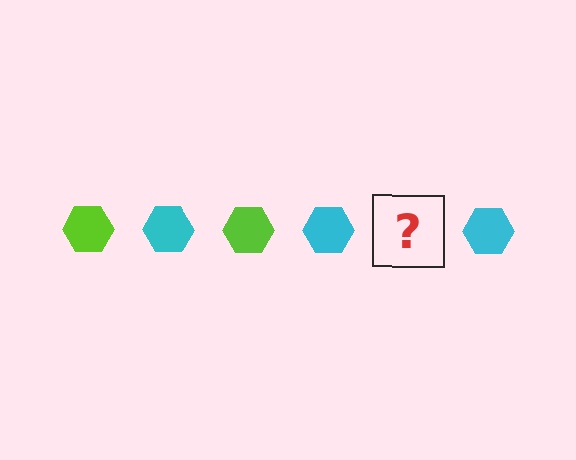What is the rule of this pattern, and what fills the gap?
The rule is that the pattern cycles through lime, cyan hexagons. The gap should be filled with a lime hexagon.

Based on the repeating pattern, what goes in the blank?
The blank should be a lime hexagon.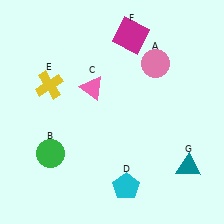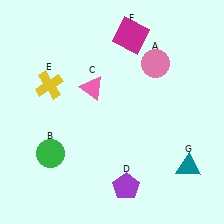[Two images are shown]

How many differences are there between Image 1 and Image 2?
There is 1 difference between the two images.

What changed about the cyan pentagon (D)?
In Image 1, D is cyan. In Image 2, it changed to purple.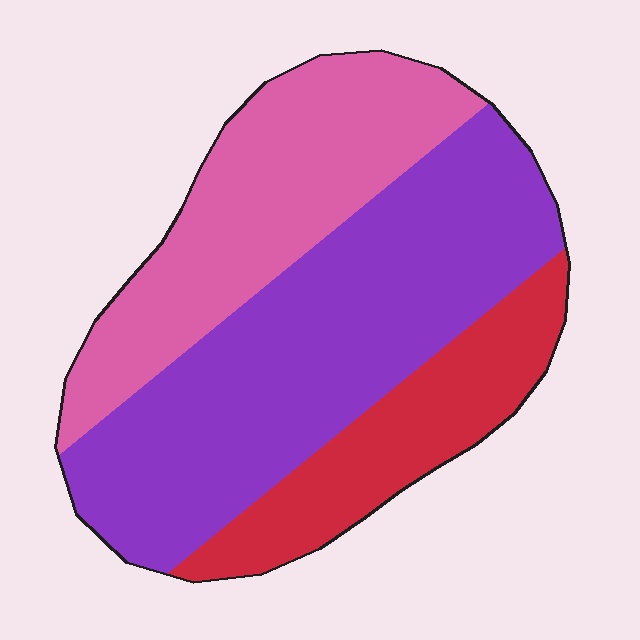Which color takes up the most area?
Purple, at roughly 50%.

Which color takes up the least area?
Red, at roughly 20%.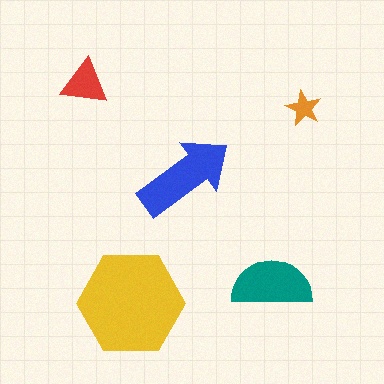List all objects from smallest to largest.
The orange star, the red triangle, the teal semicircle, the blue arrow, the yellow hexagon.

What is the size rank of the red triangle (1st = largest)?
4th.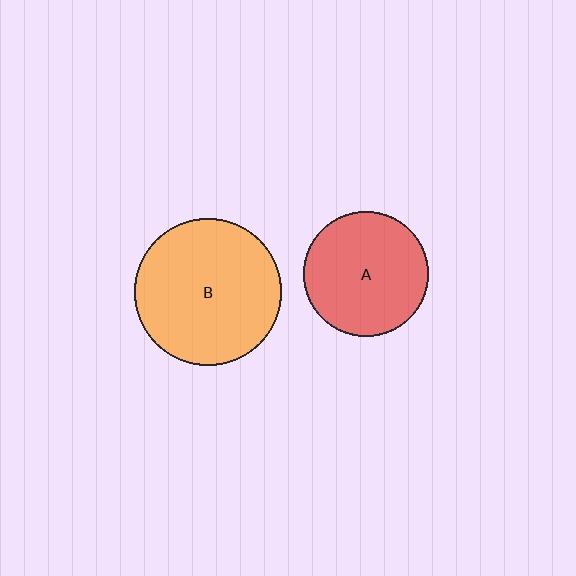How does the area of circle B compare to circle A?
Approximately 1.4 times.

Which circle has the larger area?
Circle B (orange).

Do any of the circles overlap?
No, none of the circles overlap.